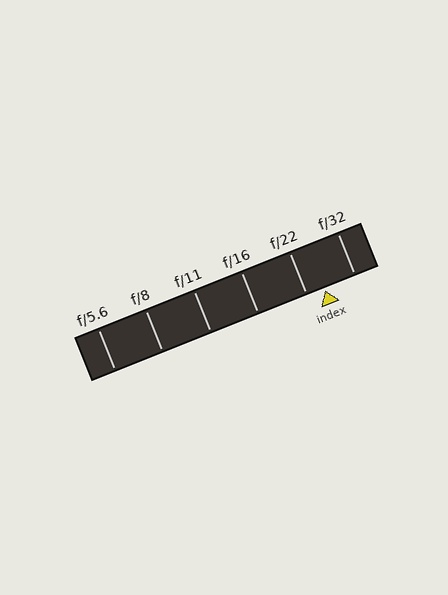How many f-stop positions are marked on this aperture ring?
There are 6 f-stop positions marked.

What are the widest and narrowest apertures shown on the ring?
The widest aperture shown is f/5.6 and the narrowest is f/32.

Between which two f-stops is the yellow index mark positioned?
The index mark is between f/22 and f/32.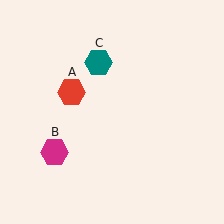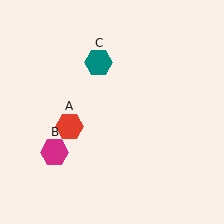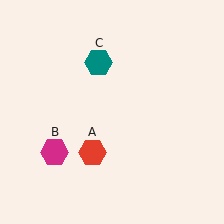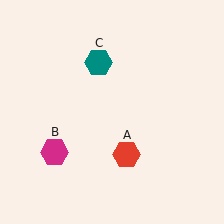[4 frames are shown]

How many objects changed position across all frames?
1 object changed position: red hexagon (object A).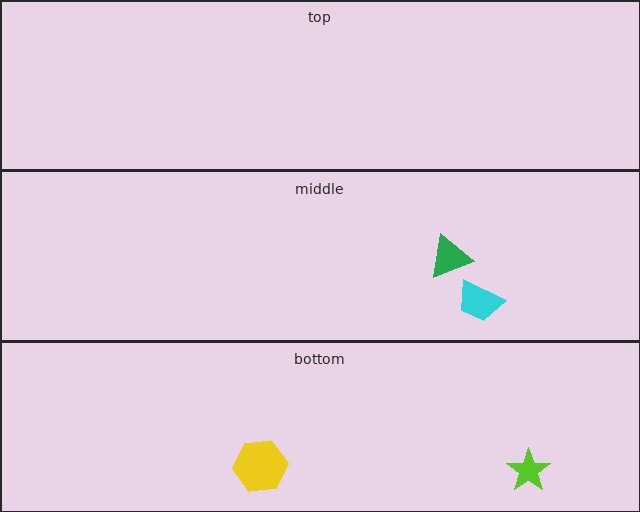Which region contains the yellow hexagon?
The bottom region.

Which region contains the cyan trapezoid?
The middle region.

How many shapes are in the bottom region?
2.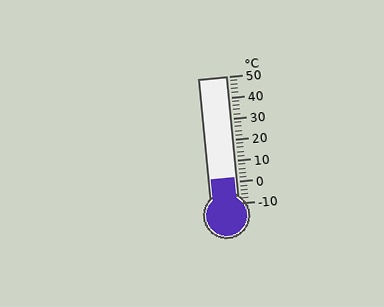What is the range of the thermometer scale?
The thermometer scale ranges from -10°C to 50°C.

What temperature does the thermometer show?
The thermometer shows approximately 2°C.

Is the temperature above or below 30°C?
The temperature is below 30°C.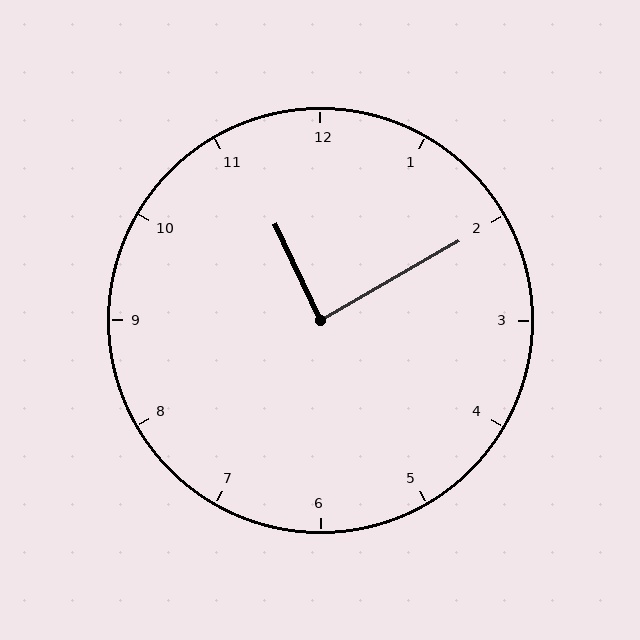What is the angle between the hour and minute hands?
Approximately 85 degrees.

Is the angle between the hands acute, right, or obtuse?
It is right.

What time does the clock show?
11:10.